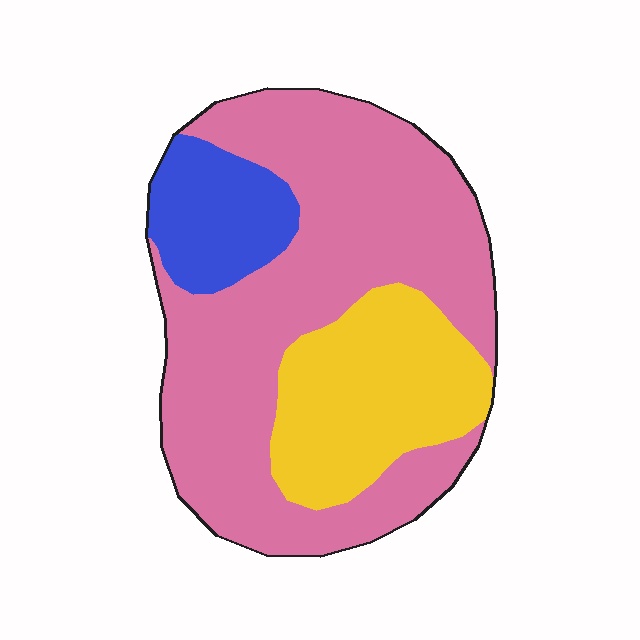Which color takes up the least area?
Blue, at roughly 15%.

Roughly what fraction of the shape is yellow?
Yellow covers about 25% of the shape.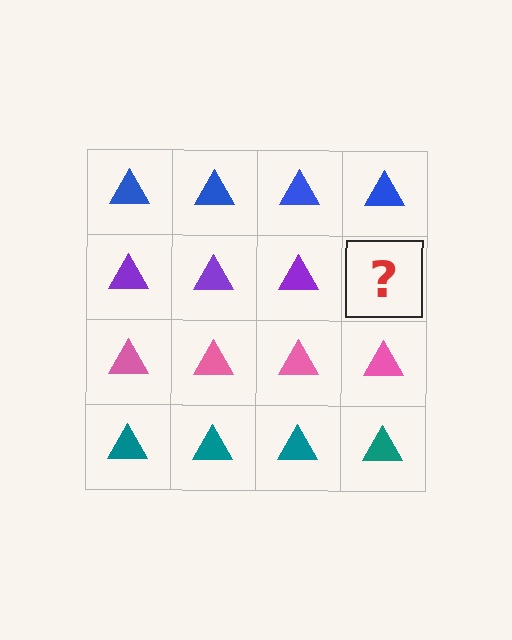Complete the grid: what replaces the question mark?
The question mark should be replaced with a purple triangle.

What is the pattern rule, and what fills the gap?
The rule is that each row has a consistent color. The gap should be filled with a purple triangle.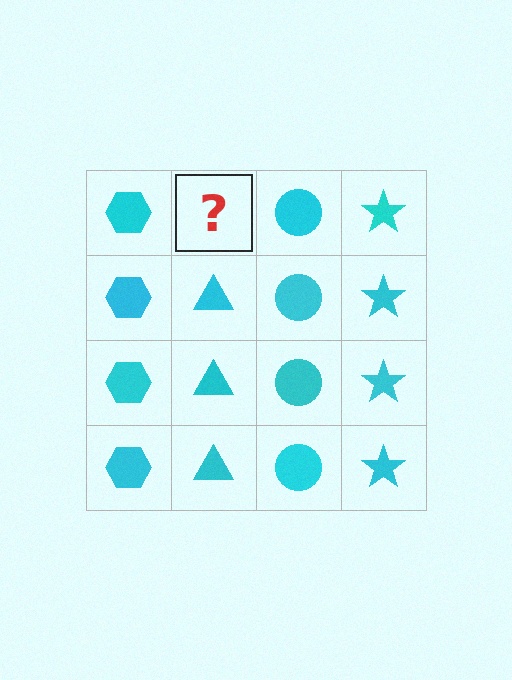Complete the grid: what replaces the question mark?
The question mark should be replaced with a cyan triangle.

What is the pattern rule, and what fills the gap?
The rule is that each column has a consistent shape. The gap should be filled with a cyan triangle.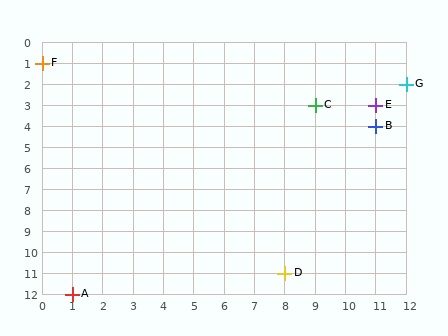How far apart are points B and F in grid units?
Points B and F are 11 columns and 3 rows apart (about 11.4 grid units diagonally).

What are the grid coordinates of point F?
Point F is at grid coordinates (0, 1).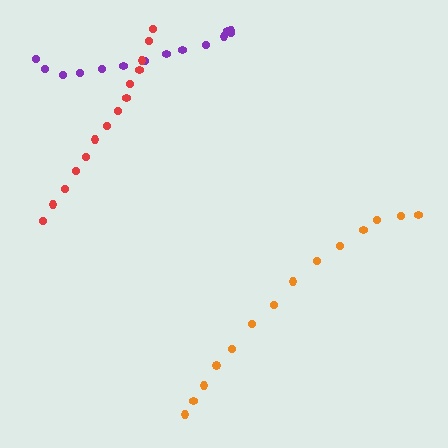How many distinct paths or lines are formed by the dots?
There are 3 distinct paths.